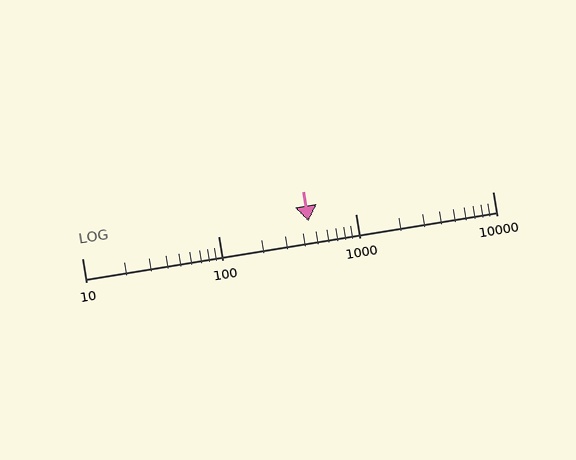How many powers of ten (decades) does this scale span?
The scale spans 3 decades, from 10 to 10000.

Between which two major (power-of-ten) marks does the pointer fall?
The pointer is between 100 and 1000.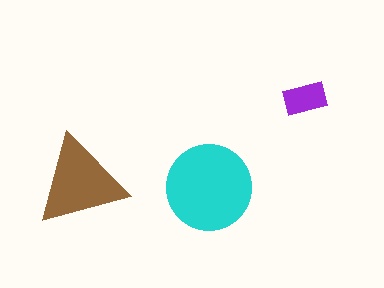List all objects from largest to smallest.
The cyan circle, the brown triangle, the purple rectangle.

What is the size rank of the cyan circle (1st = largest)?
1st.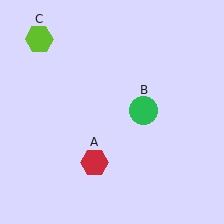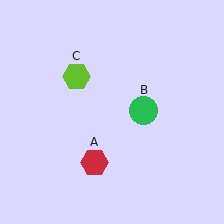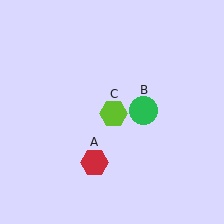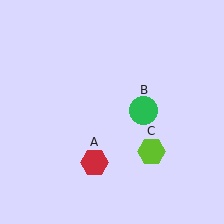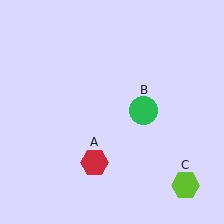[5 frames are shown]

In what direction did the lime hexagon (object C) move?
The lime hexagon (object C) moved down and to the right.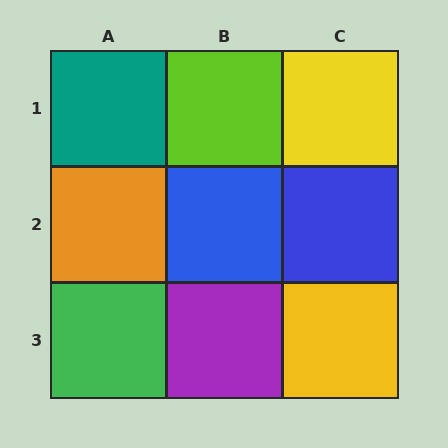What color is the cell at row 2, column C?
Blue.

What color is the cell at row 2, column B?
Blue.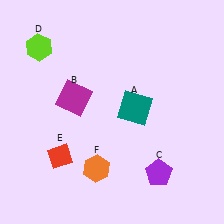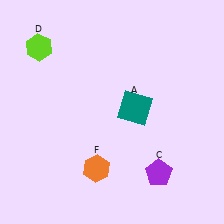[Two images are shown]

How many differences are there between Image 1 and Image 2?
There are 2 differences between the two images.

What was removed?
The magenta square (B), the red diamond (E) were removed in Image 2.